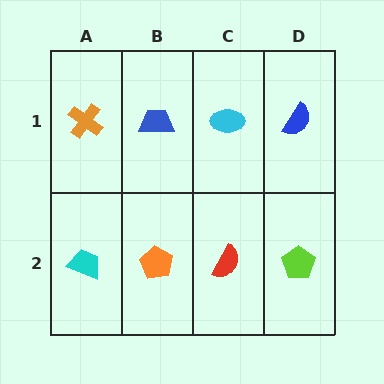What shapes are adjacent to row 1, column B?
An orange pentagon (row 2, column B), an orange cross (row 1, column A), a cyan ellipse (row 1, column C).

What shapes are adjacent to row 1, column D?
A lime pentagon (row 2, column D), a cyan ellipse (row 1, column C).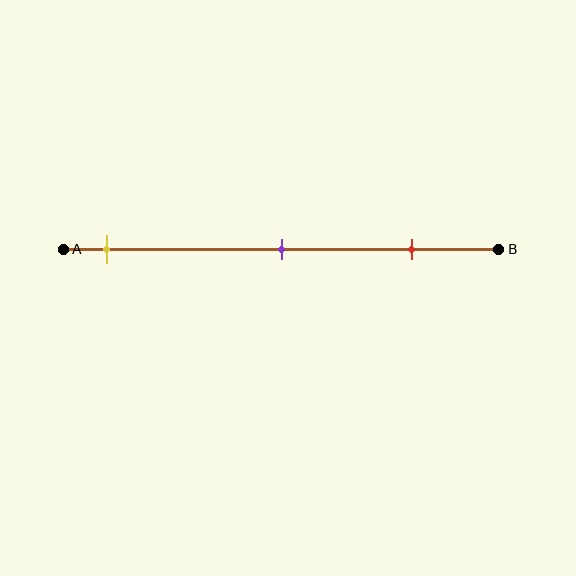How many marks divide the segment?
There are 3 marks dividing the segment.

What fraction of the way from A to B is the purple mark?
The purple mark is approximately 50% (0.5) of the way from A to B.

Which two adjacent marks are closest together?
The purple and red marks are the closest adjacent pair.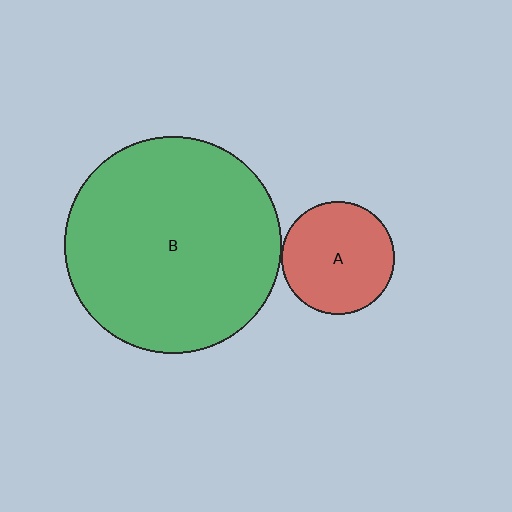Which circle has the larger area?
Circle B (green).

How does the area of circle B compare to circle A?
Approximately 3.7 times.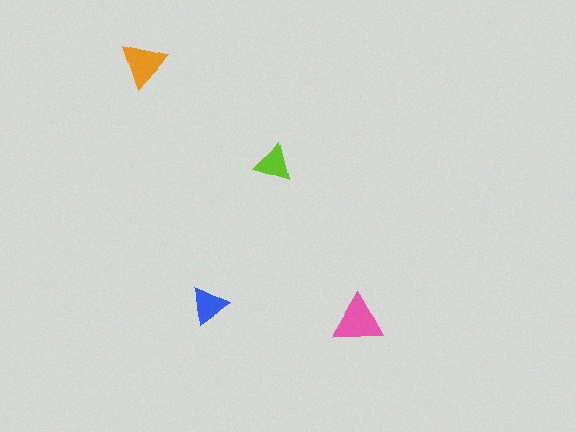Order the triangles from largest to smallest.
the pink one, the orange one, the blue one, the lime one.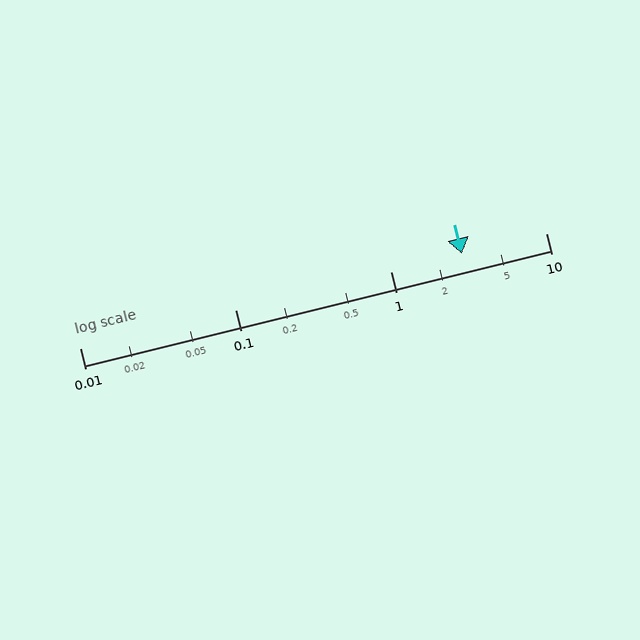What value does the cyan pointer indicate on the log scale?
The pointer indicates approximately 2.9.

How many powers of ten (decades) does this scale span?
The scale spans 3 decades, from 0.01 to 10.